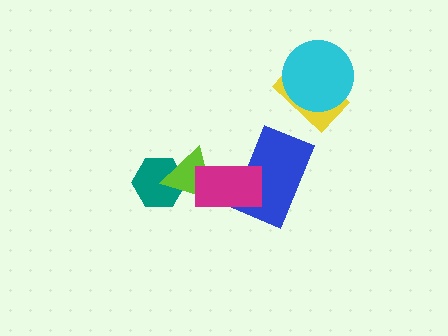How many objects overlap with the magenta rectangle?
2 objects overlap with the magenta rectangle.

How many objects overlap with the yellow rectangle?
1 object overlaps with the yellow rectangle.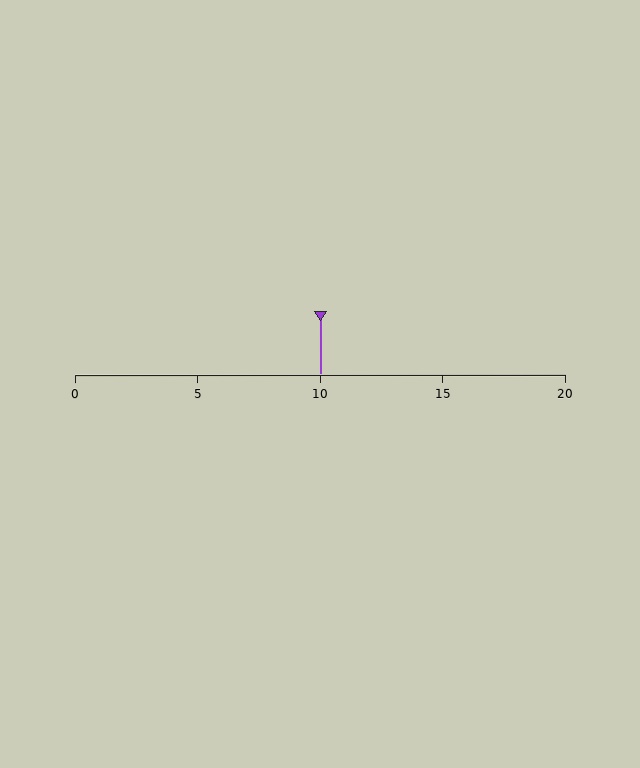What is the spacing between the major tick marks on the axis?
The major ticks are spaced 5 apart.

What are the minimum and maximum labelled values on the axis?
The axis runs from 0 to 20.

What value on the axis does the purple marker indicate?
The marker indicates approximately 10.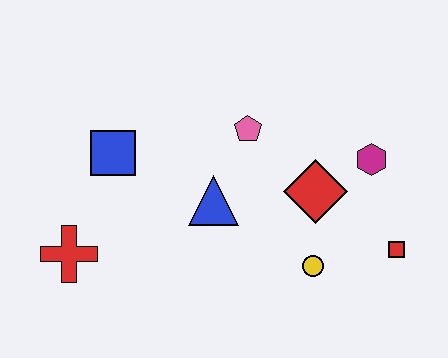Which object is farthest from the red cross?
The red square is farthest from the red cross.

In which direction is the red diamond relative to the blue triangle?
The red diamond is to the right of the blue triangle.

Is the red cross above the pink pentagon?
No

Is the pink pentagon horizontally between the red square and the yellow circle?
No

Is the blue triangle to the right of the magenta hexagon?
No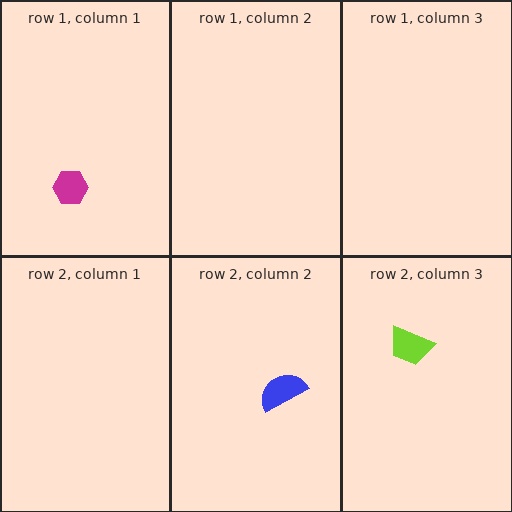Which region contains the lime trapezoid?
The row 2, column 3 region.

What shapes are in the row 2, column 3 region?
The lime trapezoid.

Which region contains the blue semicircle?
The row 2, column 2 region.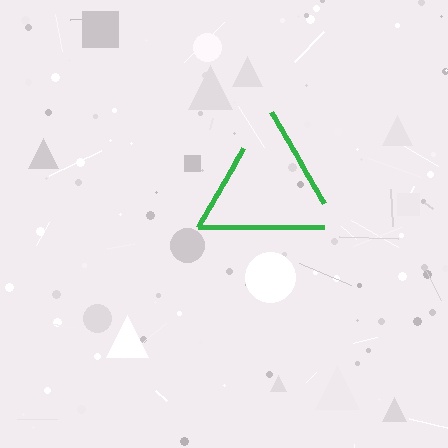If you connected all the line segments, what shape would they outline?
They would outline a triangle.